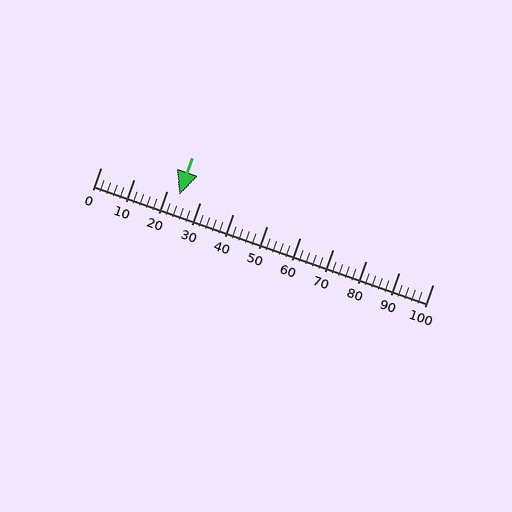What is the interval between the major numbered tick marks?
The major tick marks are spaced 10 units apart.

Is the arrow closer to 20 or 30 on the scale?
The arrow is closer to 20.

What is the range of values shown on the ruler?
The ruler shows values from 0 to 100.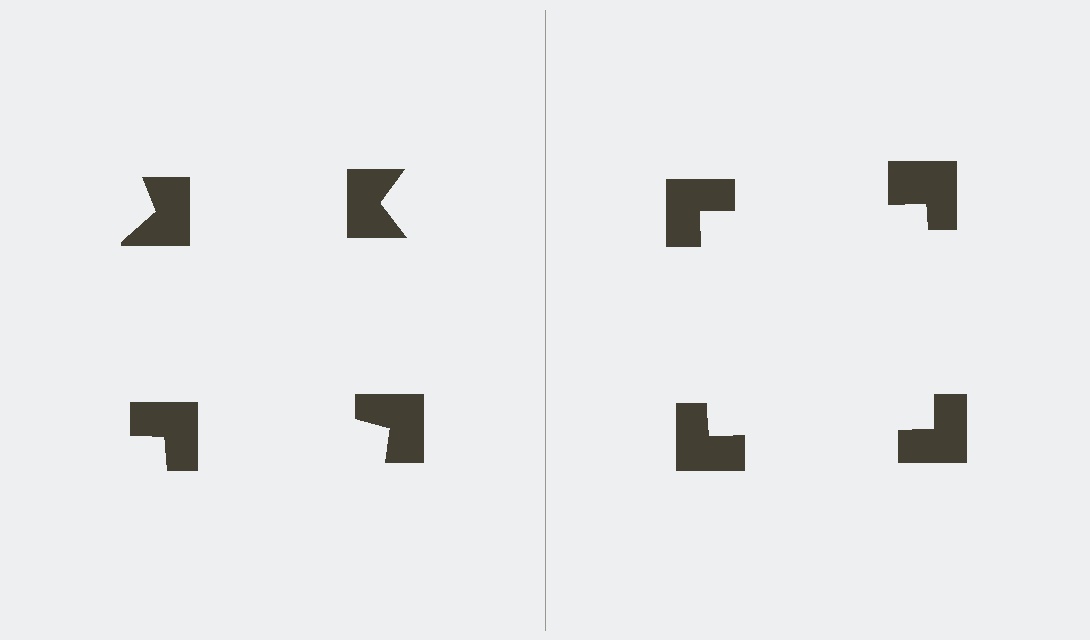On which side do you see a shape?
An illusory square appears on the right side. On the left side the wedge cuts are rotated, so no coherent shape forms.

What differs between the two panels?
The notched squares are positioned identically on both sides; only the wedge orientations differ. On the right they align to a square; on the left they are misaligned.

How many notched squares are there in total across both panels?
8 — 4 on each side.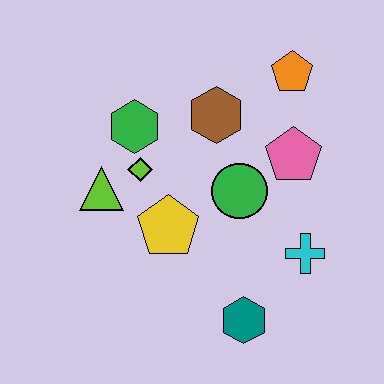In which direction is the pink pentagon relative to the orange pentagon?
The pink pentagon is below the orange pentagon.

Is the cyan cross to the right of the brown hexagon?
Yes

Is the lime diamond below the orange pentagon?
Yes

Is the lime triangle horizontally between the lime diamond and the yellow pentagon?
No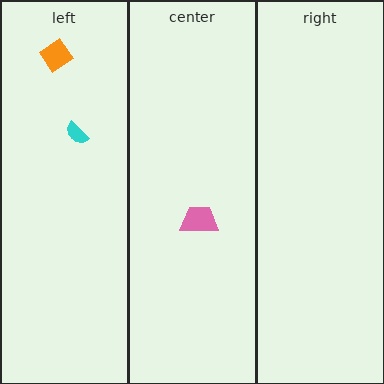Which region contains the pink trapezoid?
The center region.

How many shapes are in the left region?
2.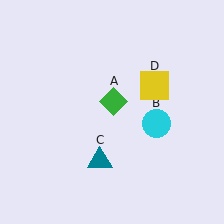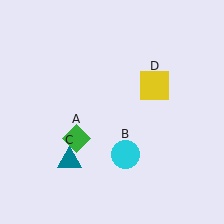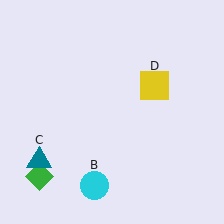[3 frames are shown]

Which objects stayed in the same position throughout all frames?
Yellow square (object D) remained stationary.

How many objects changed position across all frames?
3 objects changed position: green diamond (object A), cyan circle (object B), teal triangle (object C).